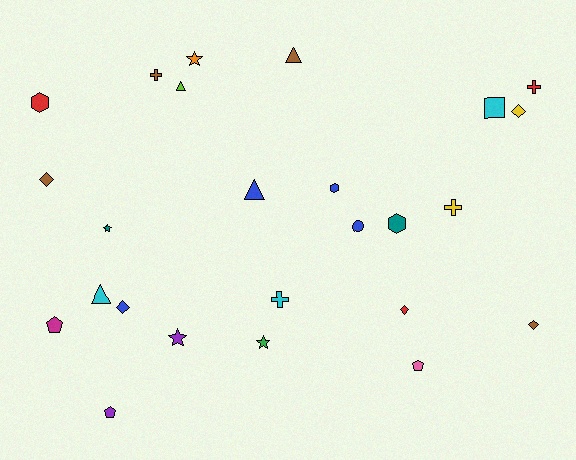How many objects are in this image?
There are 25 objects.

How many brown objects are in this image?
There are 4 brown objects.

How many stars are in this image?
There are 4 stars.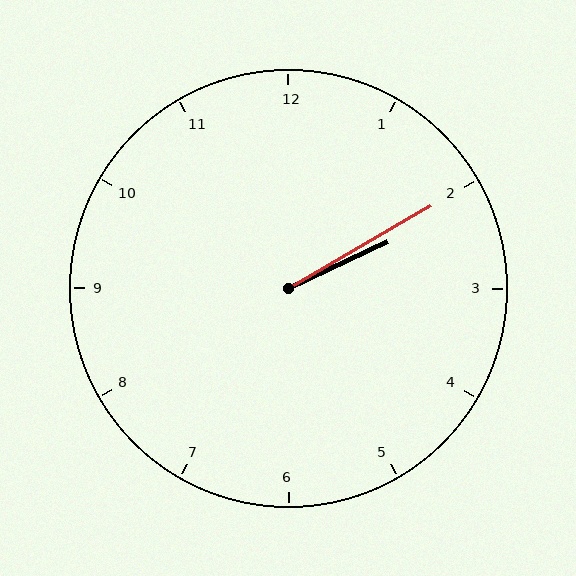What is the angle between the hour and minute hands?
Approximately 5 degrees.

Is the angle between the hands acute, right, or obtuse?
It is acute.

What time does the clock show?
2:10.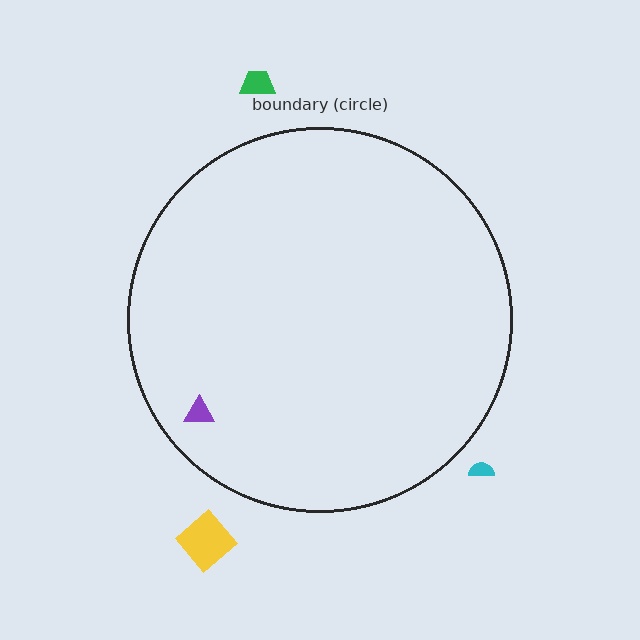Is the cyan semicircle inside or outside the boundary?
Outside.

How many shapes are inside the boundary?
1 inside, 3 outside.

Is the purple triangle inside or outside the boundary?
Inside.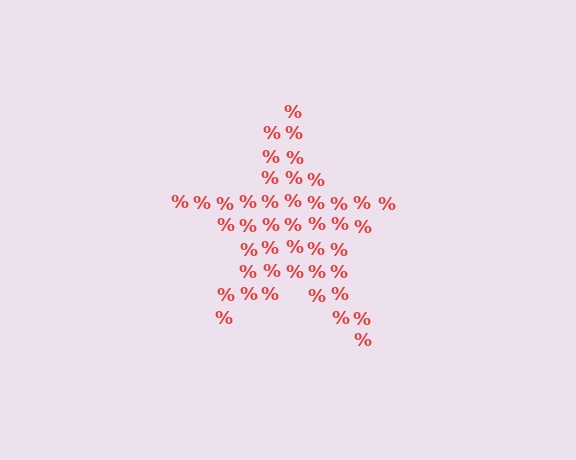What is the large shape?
The large shape is a star.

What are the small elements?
The small elements are percent signs.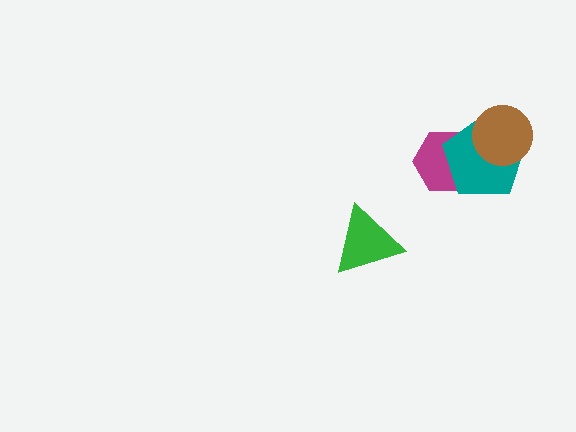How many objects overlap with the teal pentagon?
2 objects overlap with the teal pentagon.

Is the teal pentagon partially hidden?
Yes, it is partially covered by another shape.